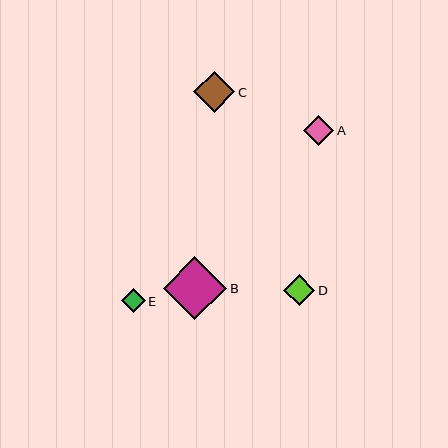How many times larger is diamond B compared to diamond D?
Diamond B is approximately 2.0 times the size of diamond D.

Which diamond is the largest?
Diamond B is the largest with a size of approximately 64 pixels.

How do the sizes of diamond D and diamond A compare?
Diamond D and diamond A are approximately the same size.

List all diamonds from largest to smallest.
From largest to smallest: B, C, D, A, E.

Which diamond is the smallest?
Diamond E is the smallest with a size of approximately 24 pixels.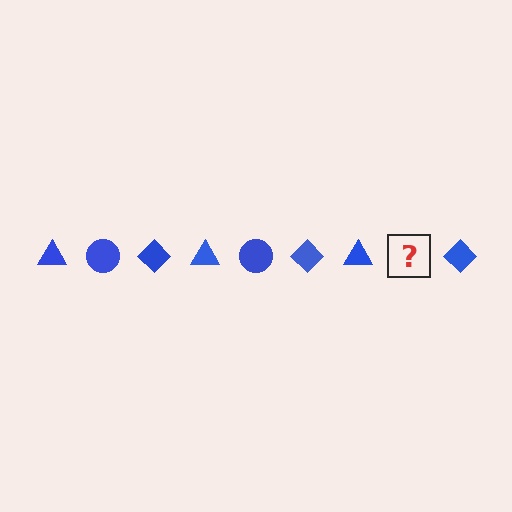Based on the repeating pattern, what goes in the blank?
The blank should be a blue circle.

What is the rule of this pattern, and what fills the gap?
The rule is that the pattern cycles through triangle, circle, diamond shapes in blue. The gap should be filled with a blue circle.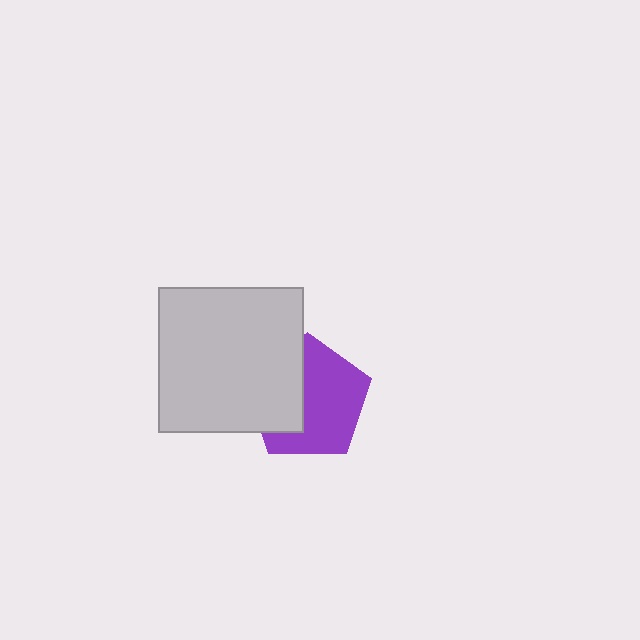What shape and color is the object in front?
The object in front is a light gray square.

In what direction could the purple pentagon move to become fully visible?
The purple pentagon could move right. That would shift it out from behind the light gray square entirely.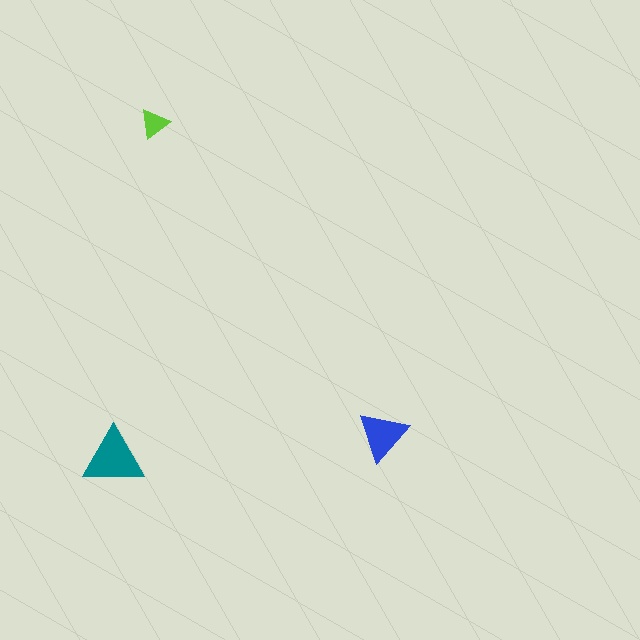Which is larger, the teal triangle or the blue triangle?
The teal one.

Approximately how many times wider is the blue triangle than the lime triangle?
About 1.5 times wider.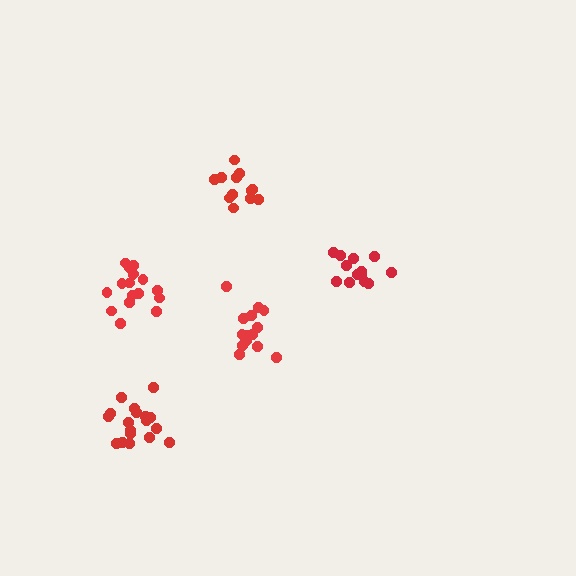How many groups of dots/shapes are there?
There are 5 groups.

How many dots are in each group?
Group 1: 17 dots, Group 2: 13 dots, Group 3: 14 dots, Group 4: 18 dots, Group 5: 12 dots (74 total).